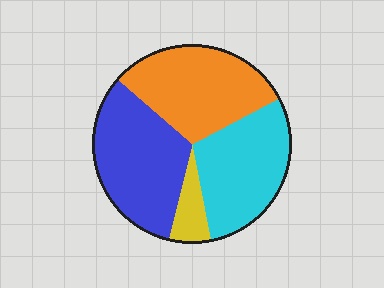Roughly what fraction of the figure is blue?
Blue takes up about one third (1/3) of the figure.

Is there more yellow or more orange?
Orange.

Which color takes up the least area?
Yellow, at roughly 5%.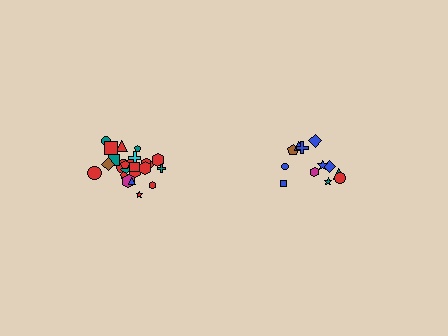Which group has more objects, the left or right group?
The left group.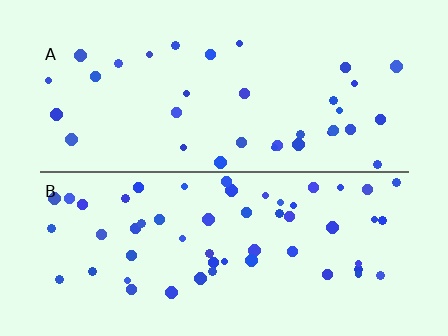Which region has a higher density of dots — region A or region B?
B (the bottom).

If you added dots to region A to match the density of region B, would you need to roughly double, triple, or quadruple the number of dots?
Approximately double.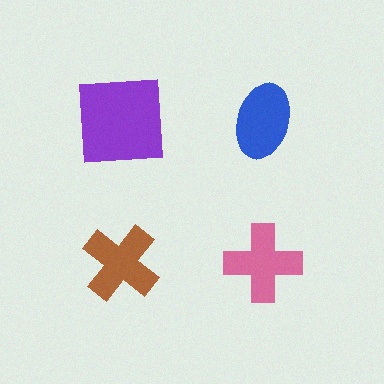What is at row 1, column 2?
A blue ellipse.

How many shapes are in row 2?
2 shapes.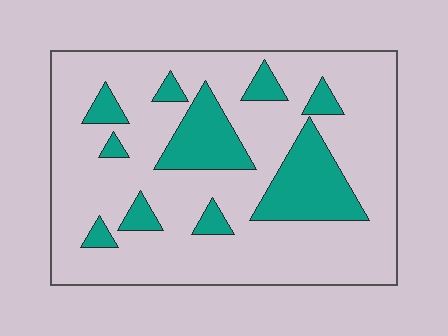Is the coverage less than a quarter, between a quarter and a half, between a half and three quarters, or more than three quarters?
Less than a quarter.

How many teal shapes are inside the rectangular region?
10.